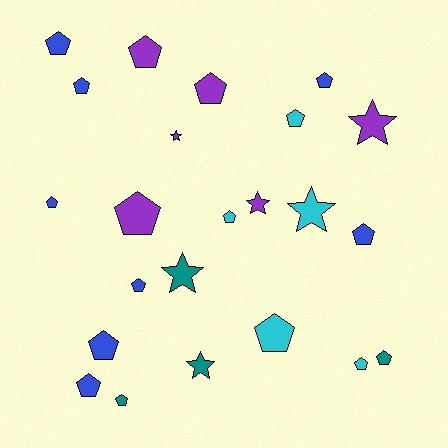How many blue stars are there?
There are no blue stars.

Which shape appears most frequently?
Pentagon, with 17 objects.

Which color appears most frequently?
Blue, with 8 objects.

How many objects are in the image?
There are 23 objects.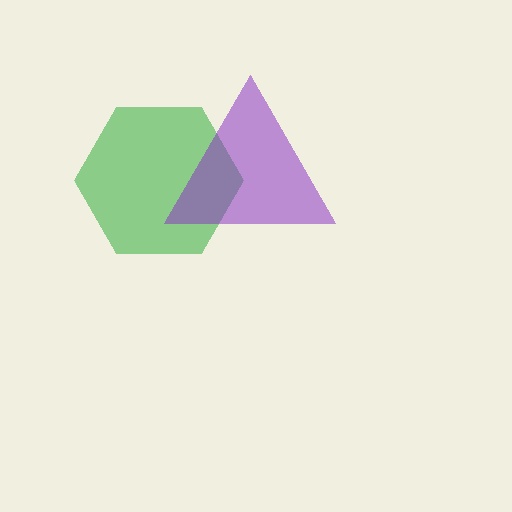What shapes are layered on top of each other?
The layered shapes are: a green hexagon, a purple triangle.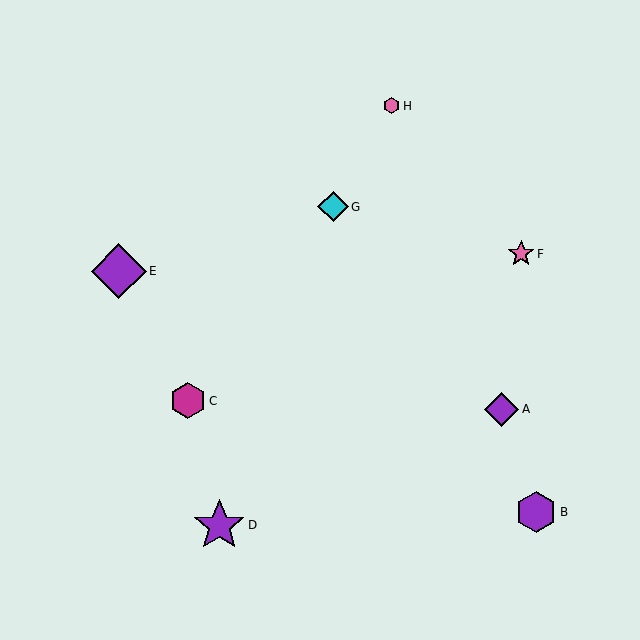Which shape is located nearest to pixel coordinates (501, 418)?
The purple diamond (labeled A) at (502, 409) is nearest to that location.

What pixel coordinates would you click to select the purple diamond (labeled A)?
Click at (502, 409) to select the purple diamond A.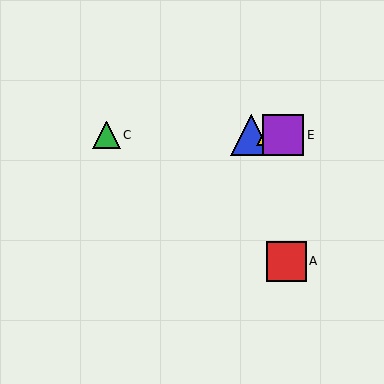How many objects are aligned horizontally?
4 objects (B, C, D, E) are aligned horizontally.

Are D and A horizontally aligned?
No, D is at y≈135 and A is at y≈261.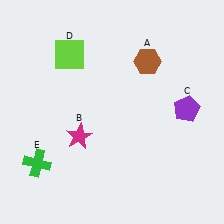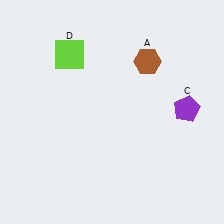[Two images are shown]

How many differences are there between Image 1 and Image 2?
There are 2 differences between the two images.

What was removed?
The magenta star (B), the green cross (E) were removed in Image 2.